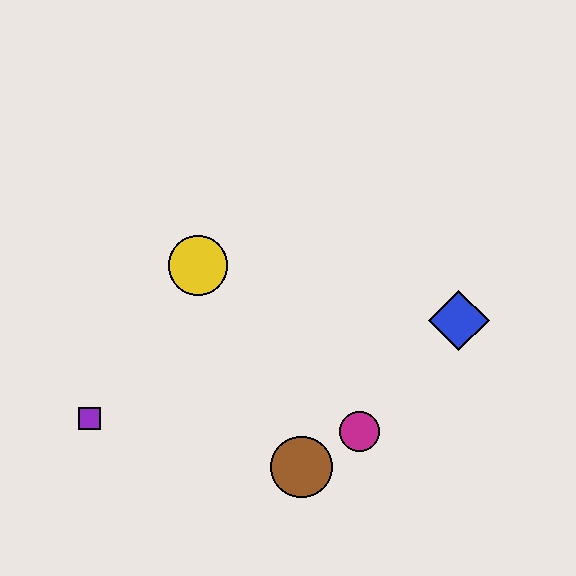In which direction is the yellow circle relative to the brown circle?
The yellow circle is above the brown circle.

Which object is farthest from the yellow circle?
The blue diamond is farthest from the yellow circle.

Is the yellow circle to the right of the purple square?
Yes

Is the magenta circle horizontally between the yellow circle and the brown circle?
No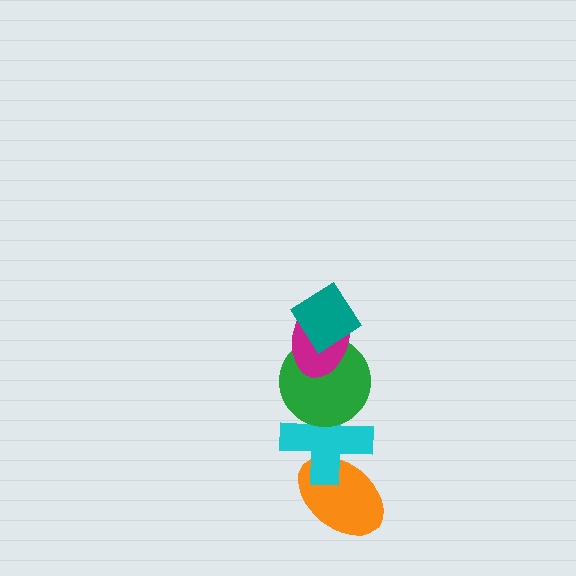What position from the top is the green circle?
The green circle is 3rd from the top.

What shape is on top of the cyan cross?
The green circle is on top of the cyan cross.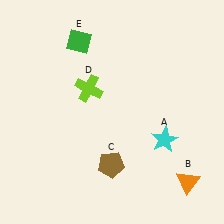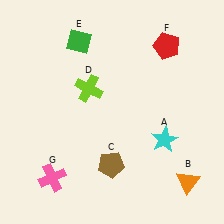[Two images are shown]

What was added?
A red pentagon (F), a pink cross (G) were added in Image 2.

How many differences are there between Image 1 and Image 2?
There are 2 differences between the two images.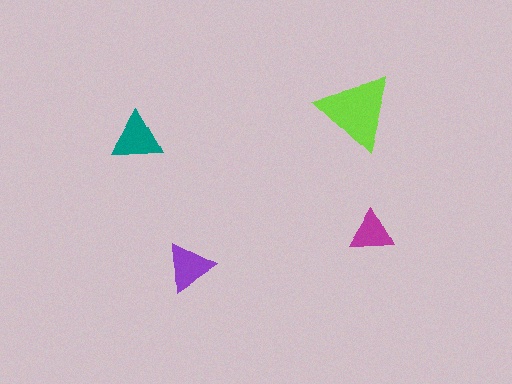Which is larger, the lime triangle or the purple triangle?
The lime one.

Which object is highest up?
The lime triangle is topmost.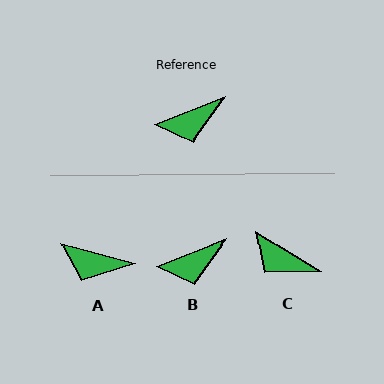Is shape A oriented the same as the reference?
No, it is off by about 37 degrees.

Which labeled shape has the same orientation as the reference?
B.